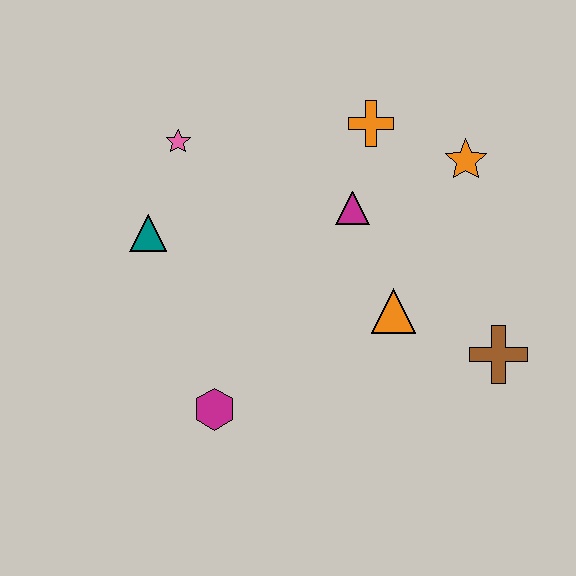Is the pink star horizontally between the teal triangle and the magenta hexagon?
Yes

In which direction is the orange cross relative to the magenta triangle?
The orange cross is above the magenta triangle.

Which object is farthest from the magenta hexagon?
The orange star is farthest from the magenta hexagon.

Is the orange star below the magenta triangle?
No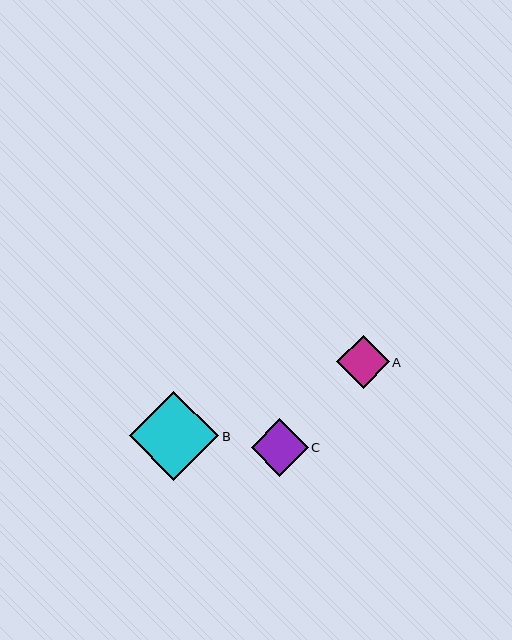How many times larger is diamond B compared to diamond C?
Diamond B is approximately 1.6 times the size of diamond C.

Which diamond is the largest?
Diamond B is the largest with a size of approximately 90 pixels.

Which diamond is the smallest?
Diamond A is the smallest with a size of approximately 52 pixels.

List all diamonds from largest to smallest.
From largest to smallest: B, C, A.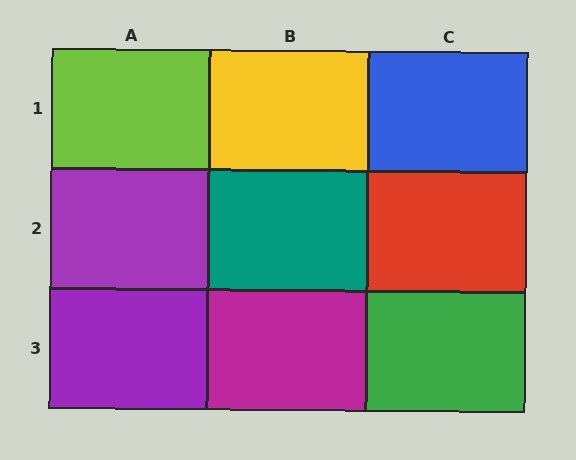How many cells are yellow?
1 cell is yellow.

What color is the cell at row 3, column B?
Magenta.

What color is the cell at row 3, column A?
Purple.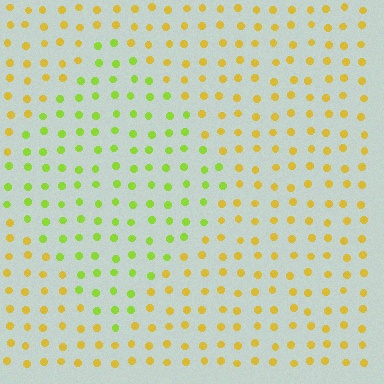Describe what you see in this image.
The image is filled with small yellow elements in a uniform arrangement. A diamond-shaped region is visible where the elements are tinted to a slightly different hue, forming a subtle color boundary.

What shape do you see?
I see a diamond.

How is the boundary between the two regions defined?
The boundary is defined purely by a slight shift in hue (about 40 degrees). Spacing, size, and orientation are identical on both sides.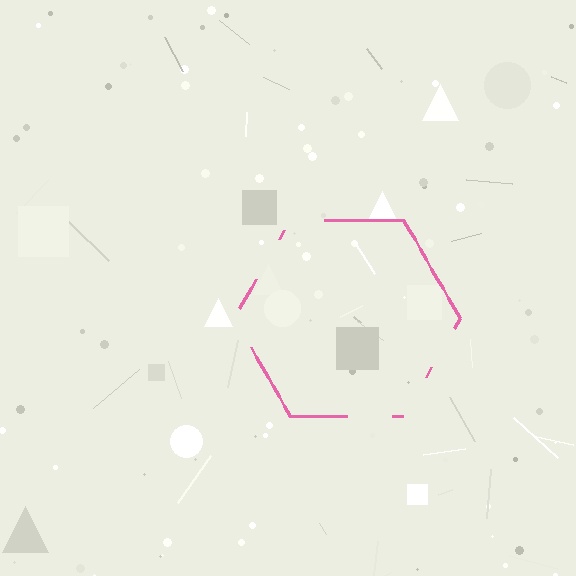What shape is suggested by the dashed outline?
The dashed outline suggests a hexagon.